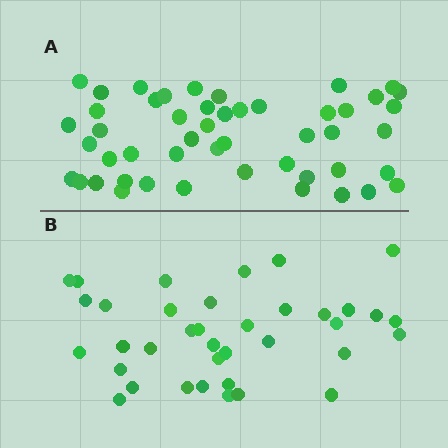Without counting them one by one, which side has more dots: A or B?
Region A (the top region) has more dots.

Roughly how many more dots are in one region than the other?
Region A has roughly 12 or so more dots than region B.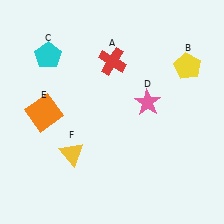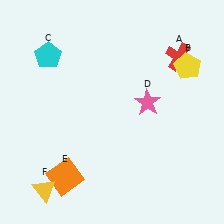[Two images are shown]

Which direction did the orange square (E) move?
The orange square (E) moved down.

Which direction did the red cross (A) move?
The red cross (A) moved right.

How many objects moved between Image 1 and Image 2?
3 objects moved between the two images.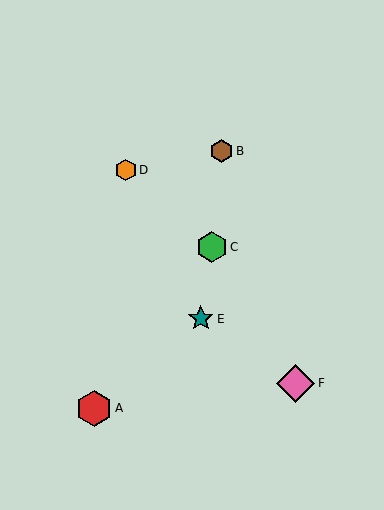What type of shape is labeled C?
Shape C is a green hexagon.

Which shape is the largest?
The pink diamond (labeled F) is the largest.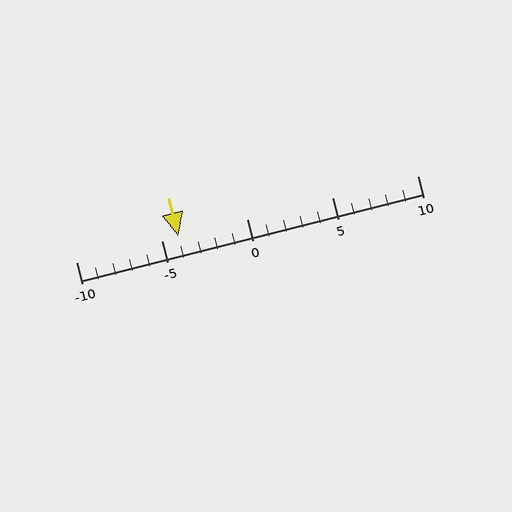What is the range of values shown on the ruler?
The ruler shows values from -10 to 10.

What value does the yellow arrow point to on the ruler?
The yellow arrow points to approximately -4.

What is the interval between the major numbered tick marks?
The major tick marks are spaced 5 units apart.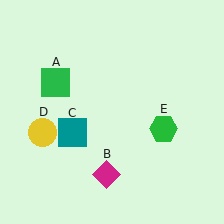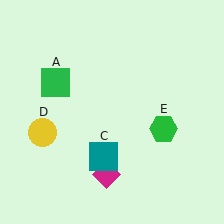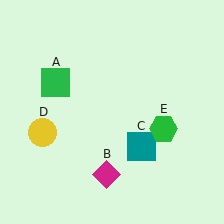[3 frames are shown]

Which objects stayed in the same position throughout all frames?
Green square (object A) and magenta diamond (object B) and yellow circle (object D) and green hexagon (object E) remained stationary.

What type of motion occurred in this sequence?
The teal square (object C) rotated counterclockwise around the center of the scene.